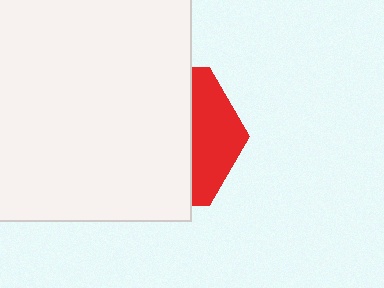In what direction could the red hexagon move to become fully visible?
The red hexagon could move right. That would shift it out from behind the white square entirely.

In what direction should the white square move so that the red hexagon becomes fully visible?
The white square should move left. That is the shortest direction to clear the overlap and leave the red hexagon fully visible.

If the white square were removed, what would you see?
You would see the complete red hexagon.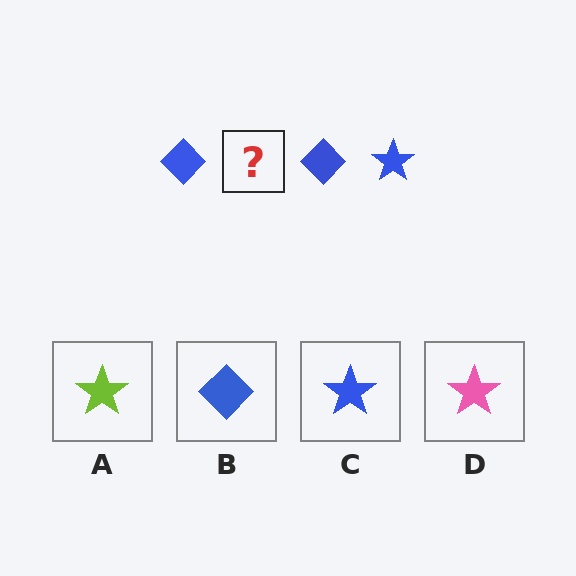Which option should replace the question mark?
Option C.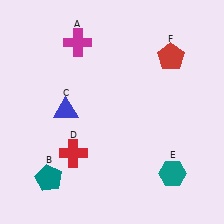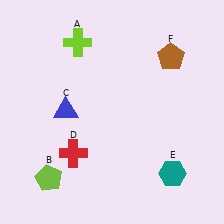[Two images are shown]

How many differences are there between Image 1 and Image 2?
There are 3 differences between the two images.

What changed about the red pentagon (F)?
In Image 1, F is red. In Image 2, it changed to brown.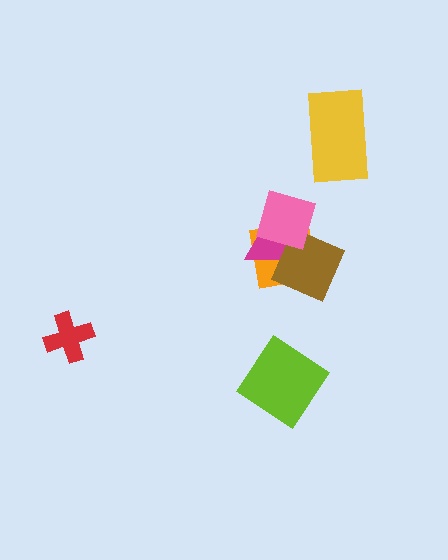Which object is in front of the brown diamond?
The pink diamond is in front of the brown diamond.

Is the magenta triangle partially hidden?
Yes, it is partially covered by another shape.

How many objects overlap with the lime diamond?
0 objects overlap with the lime diamond.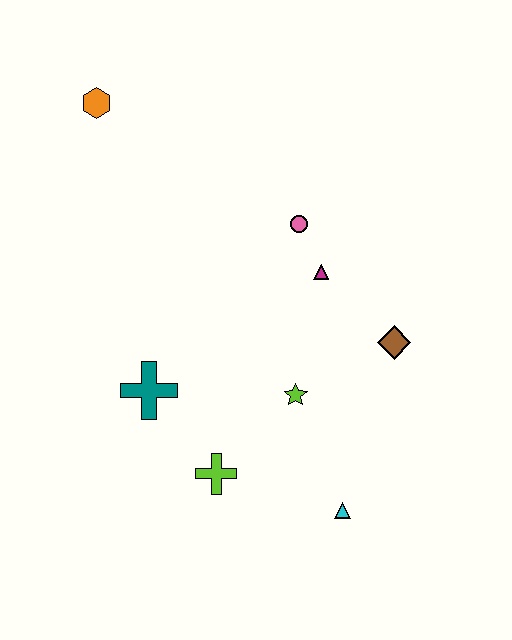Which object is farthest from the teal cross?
The orange hexagon is farthest from the teal cross.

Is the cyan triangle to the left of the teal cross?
No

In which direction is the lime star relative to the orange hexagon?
The lime star is below the orange hexagon.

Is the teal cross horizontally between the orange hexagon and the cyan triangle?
Yes